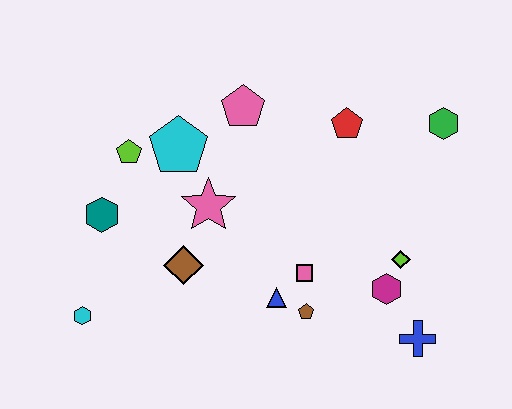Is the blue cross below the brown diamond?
Yes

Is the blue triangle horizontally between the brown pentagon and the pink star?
Yes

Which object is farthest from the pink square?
The cyan hexagon is farthest from the pink square.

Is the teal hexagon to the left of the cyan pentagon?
Yes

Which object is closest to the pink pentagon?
The cyan pentagon is closest to the pink pentagon.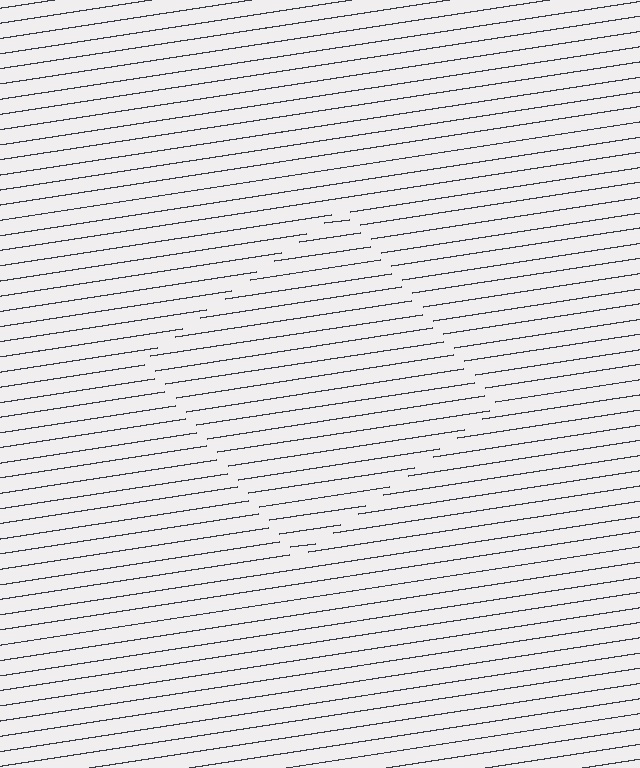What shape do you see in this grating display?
An illusory square. The interior of the shape contains the same grating, shifted by half a period — the contour is defined by the phase discontinuity where line-ends from the inner and outer gratings abut.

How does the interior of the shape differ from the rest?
The interior of the shape contains the same grating, shifted by half a period — the contour is defined by the phase discontinuity where line-ends from the inner and outer gratings abut.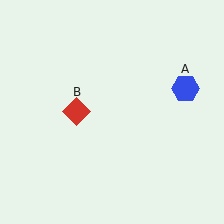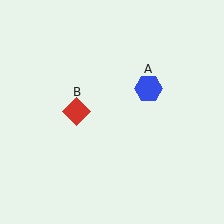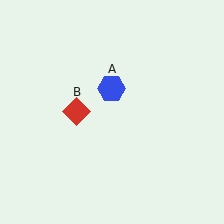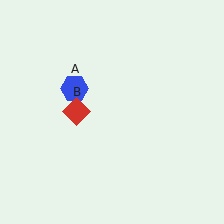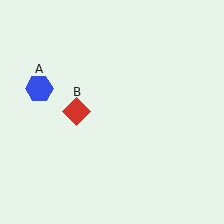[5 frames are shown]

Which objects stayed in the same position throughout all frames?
Red diamond (object B) remained stationary.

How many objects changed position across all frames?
1 object changed position: blue hexagon (object A).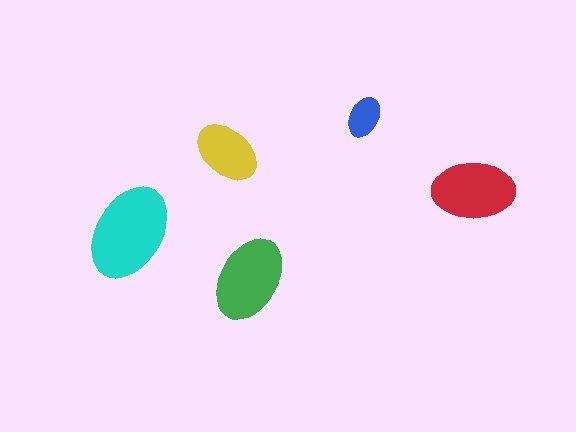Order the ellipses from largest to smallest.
the cyan one, the green one, the red one, the yellow one, the blue one.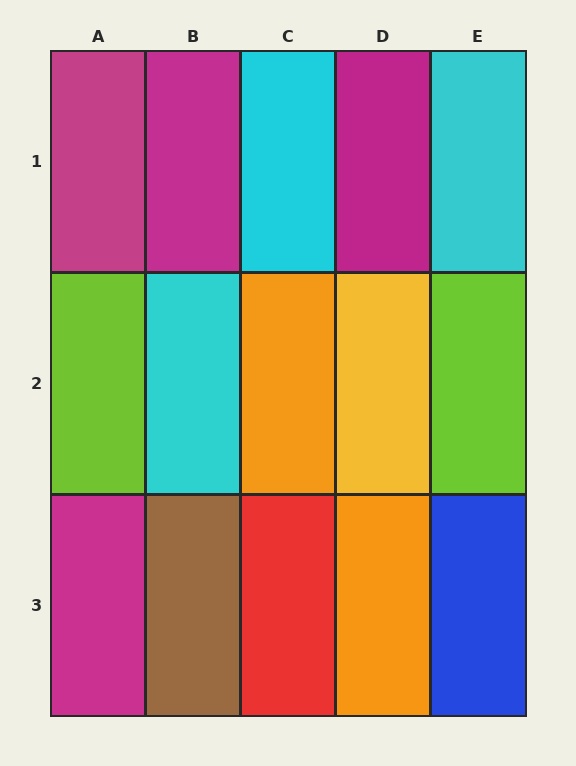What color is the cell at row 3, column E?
Blue.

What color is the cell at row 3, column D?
Orange.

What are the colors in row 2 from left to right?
Lime, cyan, orange, yellow, lime.